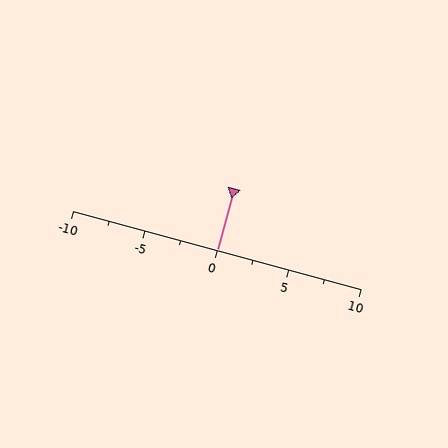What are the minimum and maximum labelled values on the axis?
The axis runs from -10 to 10.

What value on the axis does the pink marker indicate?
The marker indicates approximately 0.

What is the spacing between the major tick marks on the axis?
The major ticks are spaced 5 apart.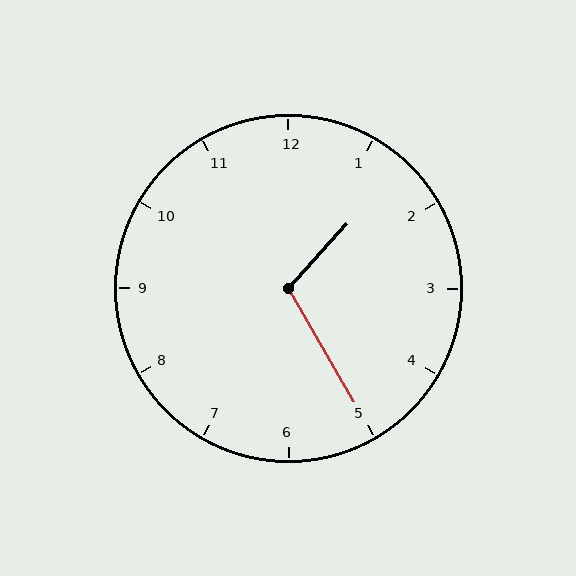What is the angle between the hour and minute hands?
Approximately 108 degrees.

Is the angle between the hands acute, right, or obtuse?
It is obtuse.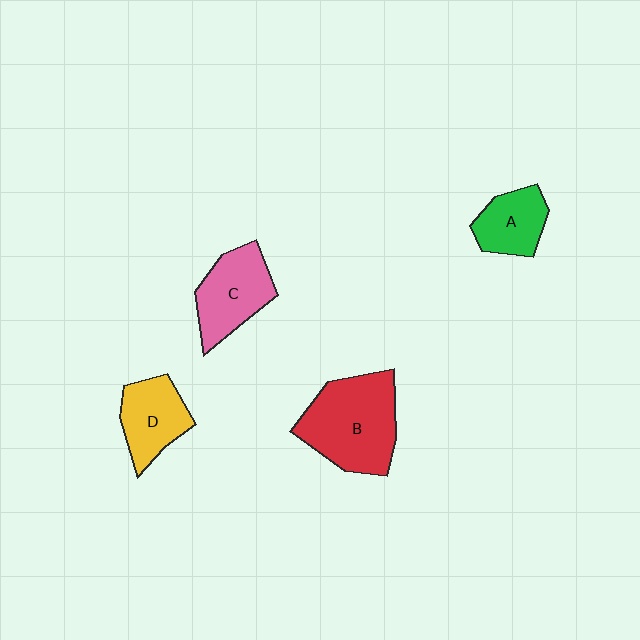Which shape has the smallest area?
Shape A (green).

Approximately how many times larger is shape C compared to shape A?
Approximately 1.3 times.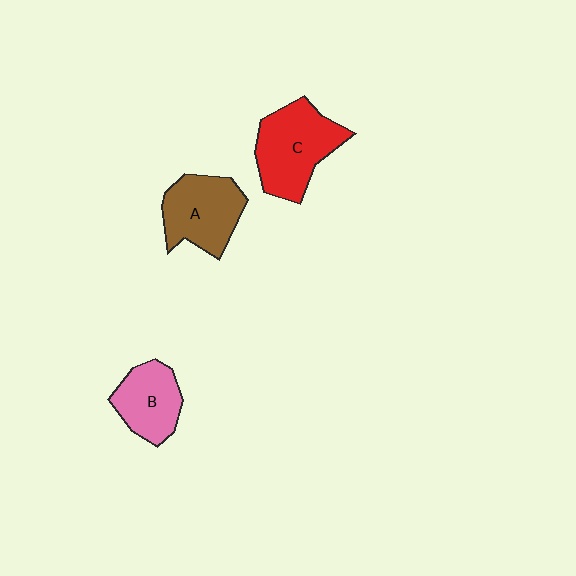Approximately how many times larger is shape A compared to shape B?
Approximately 1.2 times.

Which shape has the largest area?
Shape C (red).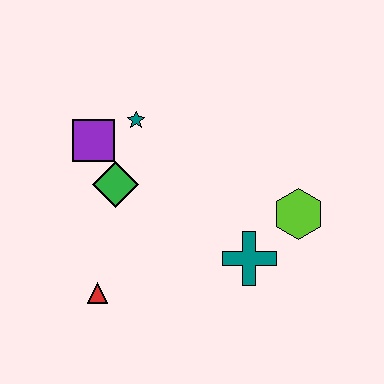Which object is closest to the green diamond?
The purple square is closest to the green diamond.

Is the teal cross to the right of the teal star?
Yes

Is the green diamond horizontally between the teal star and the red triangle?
Yes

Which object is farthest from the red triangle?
The lime hexagon is farthest from the red triangle.